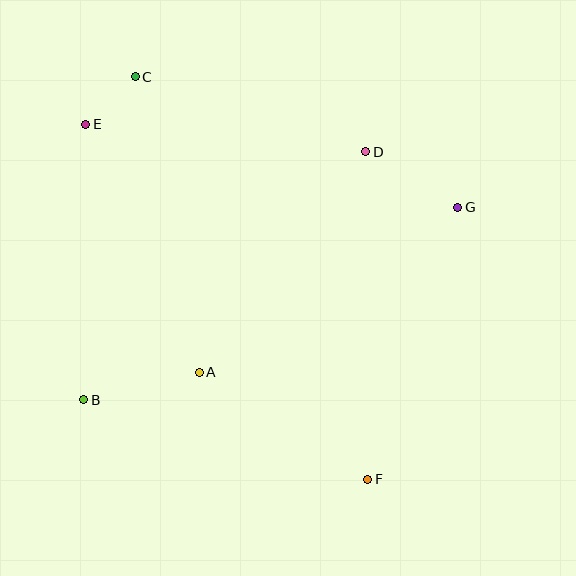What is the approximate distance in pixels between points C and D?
The distance between C and D is approximately 242 pixels.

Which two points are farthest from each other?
Points C and F are farthest from each other.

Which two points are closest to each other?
Points C and E are closest to each other.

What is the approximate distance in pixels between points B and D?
The distance between B and D is approximately 376 pixels.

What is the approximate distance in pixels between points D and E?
The distance between D and E is approximately 281 pixels.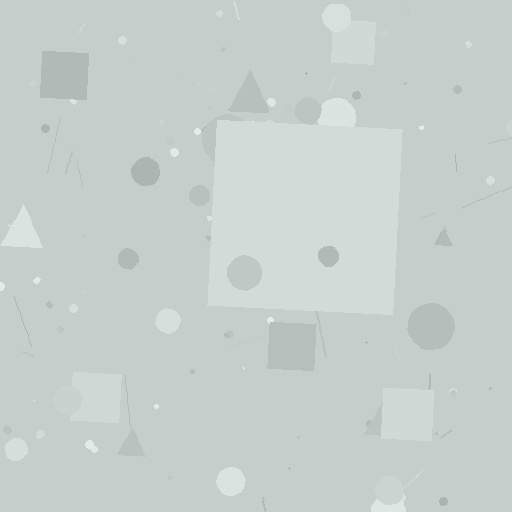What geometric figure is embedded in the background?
A square is embedded in the background.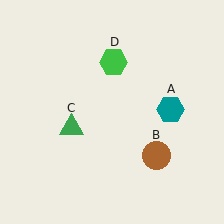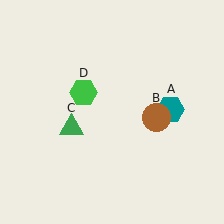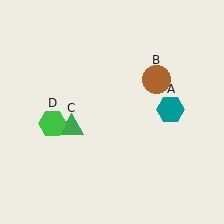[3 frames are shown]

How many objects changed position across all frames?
2 objects changed position: brown circle (object B), green hexagon (object D).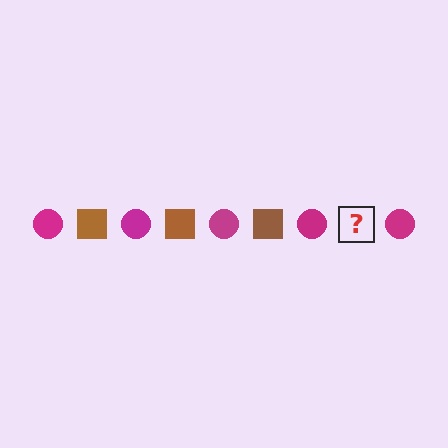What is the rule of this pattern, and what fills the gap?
The rule is that the pattern alternates between magenta circle and brown square. The gap should be filled with a brown square.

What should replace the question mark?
The question mark should be replaced with a brown square.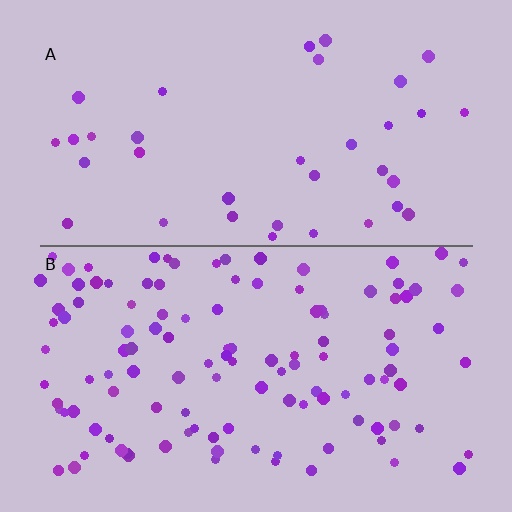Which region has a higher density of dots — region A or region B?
B (the bottom).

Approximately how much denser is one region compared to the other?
Approximately 3.2× — region B over region A.